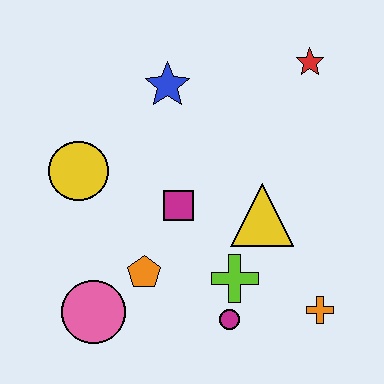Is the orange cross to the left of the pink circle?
No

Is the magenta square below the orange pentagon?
No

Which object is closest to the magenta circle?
The lime cross is closest to the magenta circle.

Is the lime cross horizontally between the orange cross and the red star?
No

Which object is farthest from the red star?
The pink circle is farthest from the red star.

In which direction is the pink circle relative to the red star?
The pink circle is below the red star.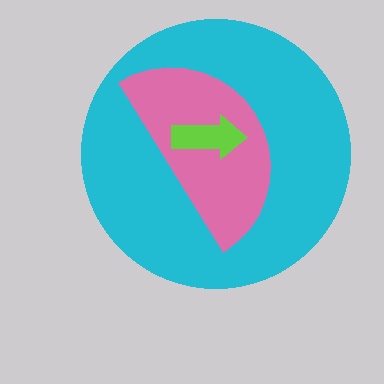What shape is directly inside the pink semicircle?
The lime arrow.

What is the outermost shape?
The cyan circle.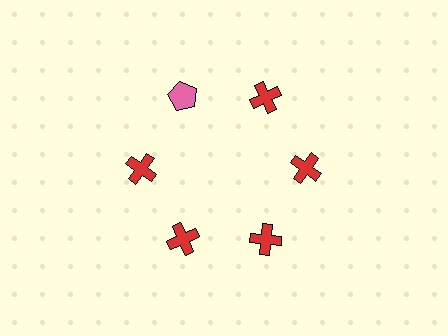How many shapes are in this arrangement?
There are 6 shapes arranged in a ring pattern.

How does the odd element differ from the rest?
It differs in both color (pink instead of red) and shape (pentagon instead of cross).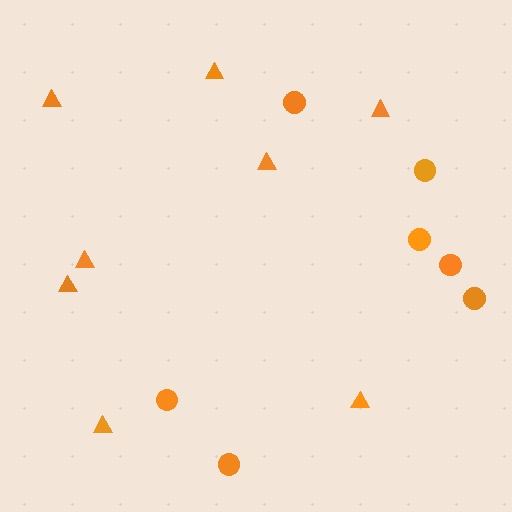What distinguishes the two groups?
There are 2 groups: one group of triangles (8) and one group of circles (7).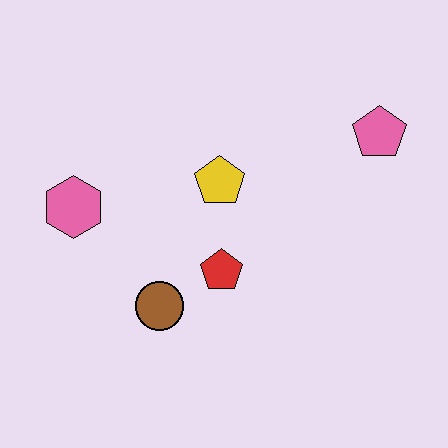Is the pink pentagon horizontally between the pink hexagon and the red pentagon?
No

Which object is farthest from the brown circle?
The pink pentagon is farthest from the brown circle.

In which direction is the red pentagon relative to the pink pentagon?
The red pentagon is to the left of the pink pentagon.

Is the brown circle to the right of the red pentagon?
No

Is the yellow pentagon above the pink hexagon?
Yes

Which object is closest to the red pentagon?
The brown circle is closest to the red pentagon.